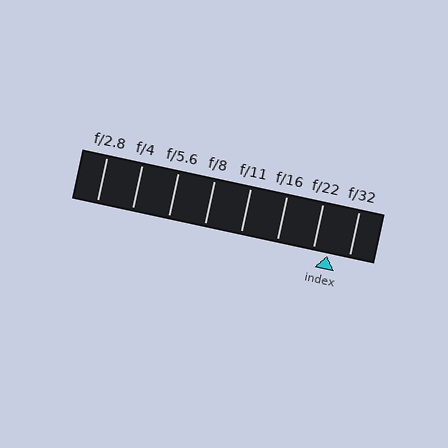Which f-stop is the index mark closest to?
The index mark is closest to f/22.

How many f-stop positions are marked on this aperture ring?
There are 8 f-stop positions marked.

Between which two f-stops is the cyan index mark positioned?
The index mark is between f/22 and f/32.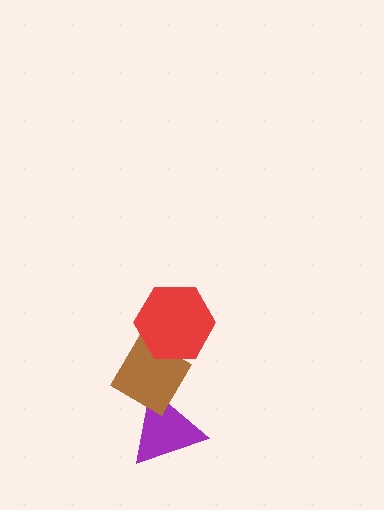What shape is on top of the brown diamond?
The red hexagon is on top of the brown diamond.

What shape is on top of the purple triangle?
The brown diamond is on top of the purple triangle.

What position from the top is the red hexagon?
The red hexagon is 1st from the top.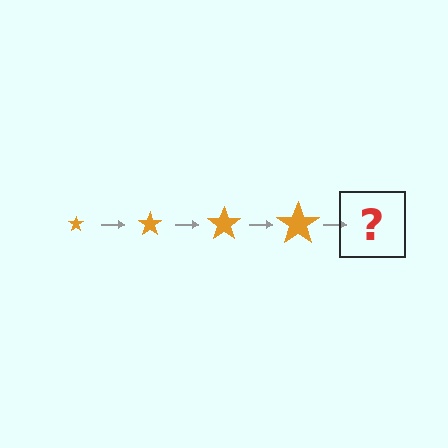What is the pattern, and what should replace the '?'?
The pattern is that the star gets progressively larger each step. The '?' should be an orange star, larger than the previous one.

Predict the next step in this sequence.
The next step is an orange star, larger than the previous one.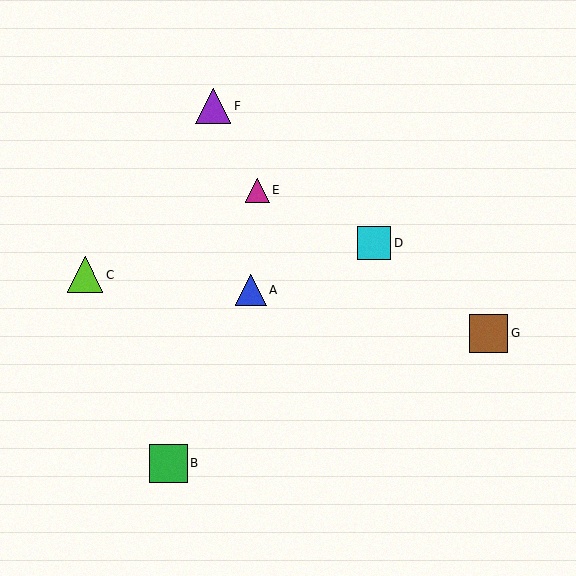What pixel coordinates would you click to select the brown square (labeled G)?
Click at (488, 333) to select the brown square G.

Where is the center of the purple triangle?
The center of the purple triangle is at (213, 106).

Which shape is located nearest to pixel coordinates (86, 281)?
The lime triangle (labeled C) at (85, 275) is nearest to that location.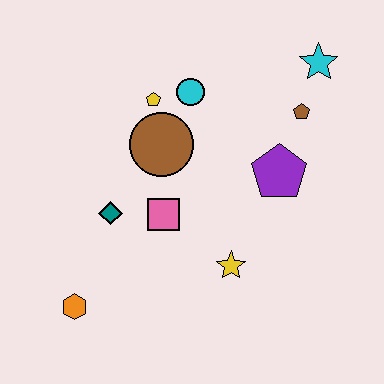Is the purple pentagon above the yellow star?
Yes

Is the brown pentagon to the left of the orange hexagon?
No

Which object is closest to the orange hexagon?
The teal diamond is closest to the orange hexagon.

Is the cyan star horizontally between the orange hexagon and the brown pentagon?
No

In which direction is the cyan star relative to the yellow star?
The cyan star is above the yellow star.